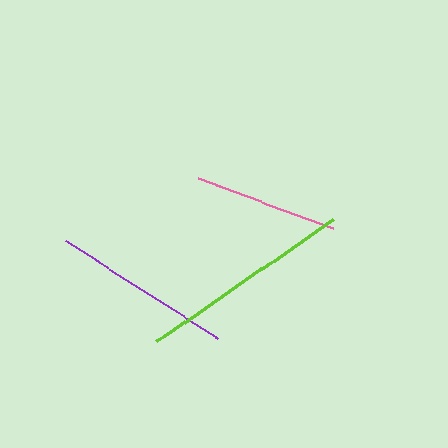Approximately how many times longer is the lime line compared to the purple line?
The lime line is approximately 1.2 times the length of the purple line.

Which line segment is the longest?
The lime line is the longest at approximately 214 pixels.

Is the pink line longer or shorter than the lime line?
The lime line is longer than the pink line.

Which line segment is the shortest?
The pink line is the shortest at approximately 145 pixels.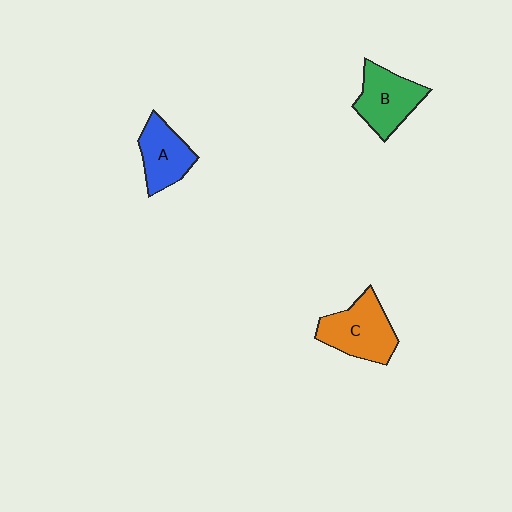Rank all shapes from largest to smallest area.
From largest to smallest: C (orange), B (green), A (blue).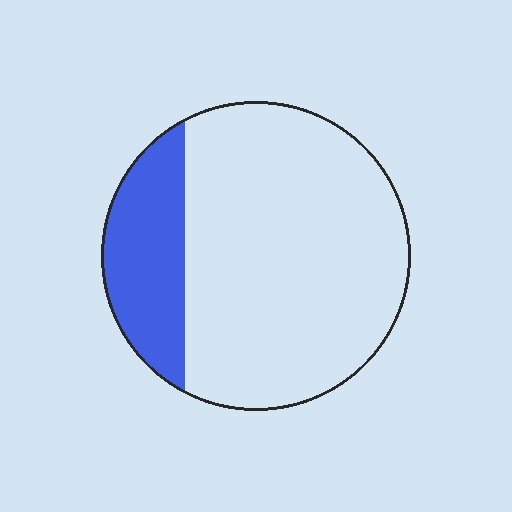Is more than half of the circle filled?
No.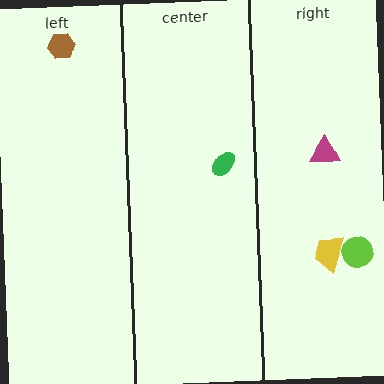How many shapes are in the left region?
1.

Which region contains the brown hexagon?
The left region.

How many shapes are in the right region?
3.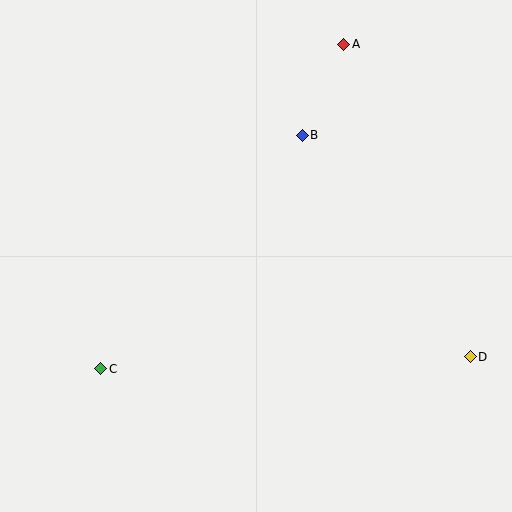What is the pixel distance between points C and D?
The distance between C and D is 370 pixels.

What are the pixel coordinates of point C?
Point C is at (101, 369).